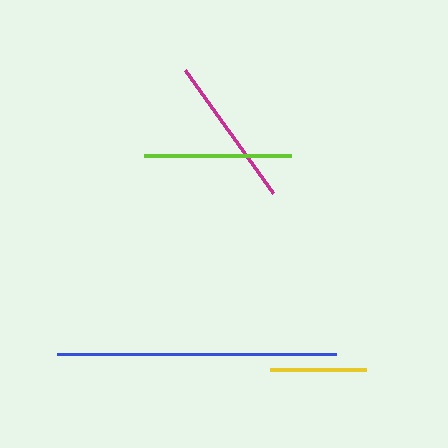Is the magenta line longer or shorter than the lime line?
The magenta line is longer than the lime line.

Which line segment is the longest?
The blue line is the longest at approximately 279 pixels.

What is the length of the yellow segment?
The yellow segment is approximately 95 pixels long.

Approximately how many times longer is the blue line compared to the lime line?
The blue line is approximately 1.9 times the length of the lime line.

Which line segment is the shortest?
The yellow line is the shortest at approximately 95 pixels.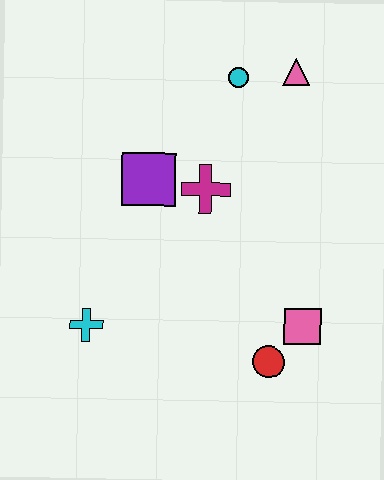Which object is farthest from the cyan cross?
The pink triangle is farthest from the cyan cross.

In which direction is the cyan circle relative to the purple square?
The cyan circle is above the purple square.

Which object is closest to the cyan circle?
The pink triangle is closest to the cyan circle.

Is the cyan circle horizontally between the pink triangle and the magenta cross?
Yes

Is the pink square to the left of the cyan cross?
No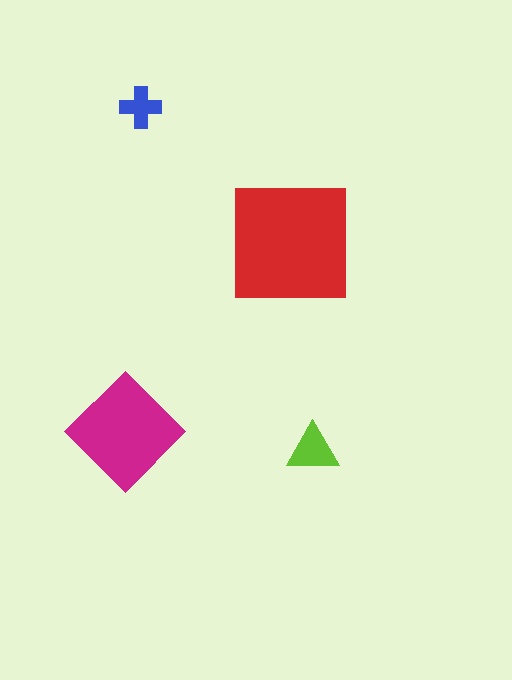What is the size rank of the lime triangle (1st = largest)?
3rd.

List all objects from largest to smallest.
The red square, the magenta diamond, the lime triangle, the blue cross.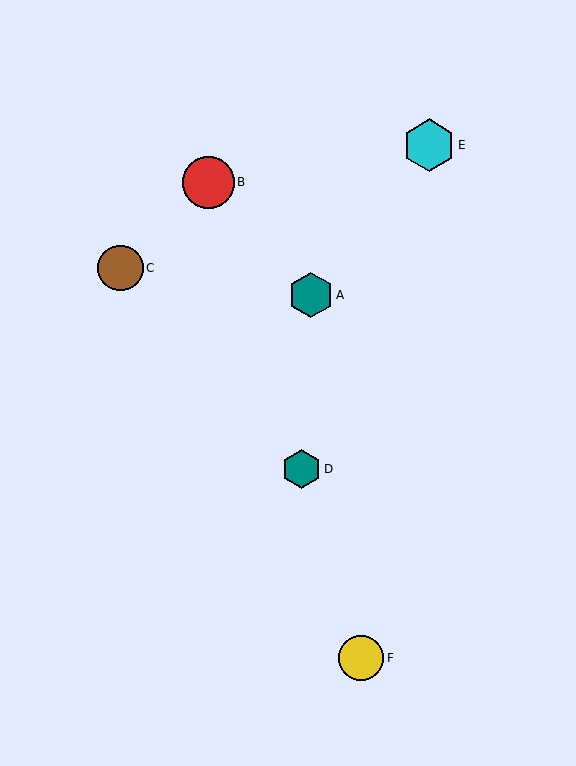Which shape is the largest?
The cyan hexagon (labeled E) is the largest.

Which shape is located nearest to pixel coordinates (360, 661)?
The yellow circle (labeled F) at (361, 658) is nearest to that location.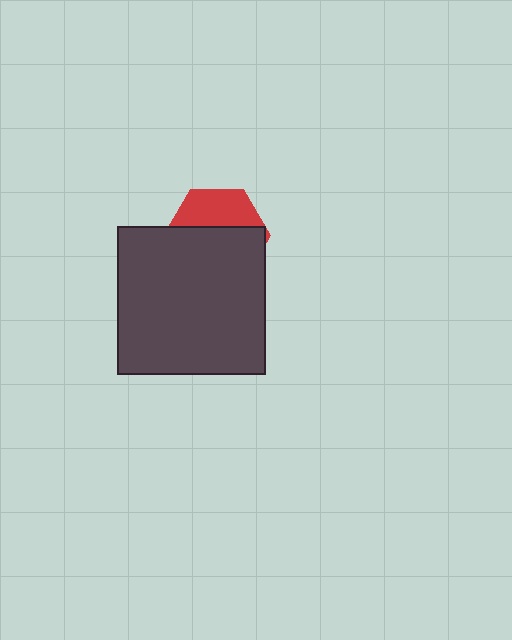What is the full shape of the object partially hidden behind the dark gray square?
The partially hidden object is a red hexagon.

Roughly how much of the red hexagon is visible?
A small part of it is visible (roughly 36%).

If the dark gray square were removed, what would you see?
You would see the complete red hexagon.